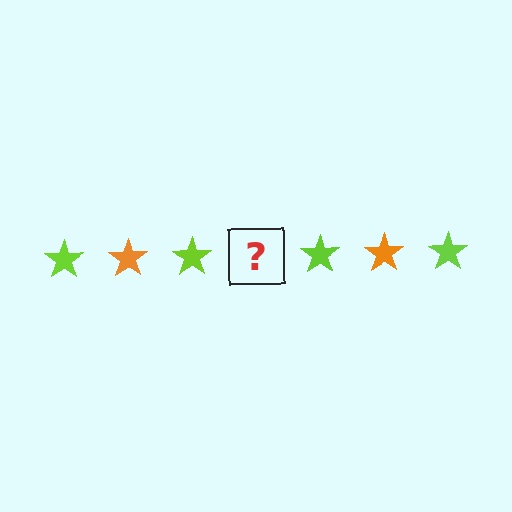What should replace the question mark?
The question mark should be replaced with an orange star.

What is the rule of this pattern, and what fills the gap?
The rule is that the pattern cycles through lime, orange stars. The gap should be filled with an orange star.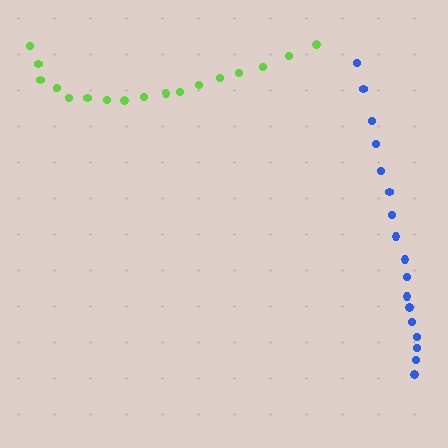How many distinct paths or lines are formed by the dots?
There are 2 distinct paths.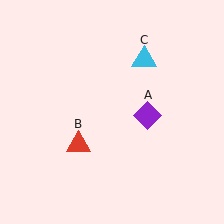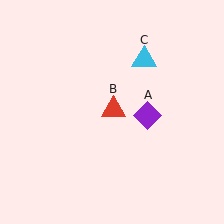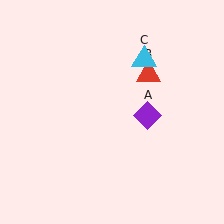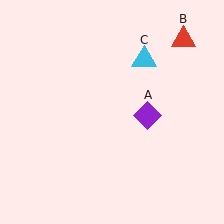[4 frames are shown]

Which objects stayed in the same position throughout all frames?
Purple diamond (object A) and cyan triangle (object C) remained stationary.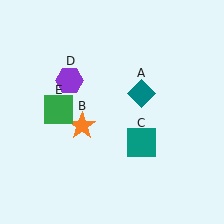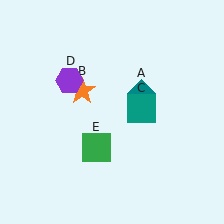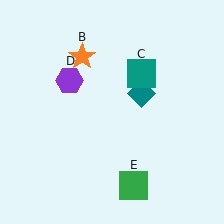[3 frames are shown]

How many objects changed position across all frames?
3 objects changed position: orange star (object B), teal square (object C), green square (object E).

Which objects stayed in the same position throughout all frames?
Teal diamond (object A) and purple hexagon (object D) remained stationary.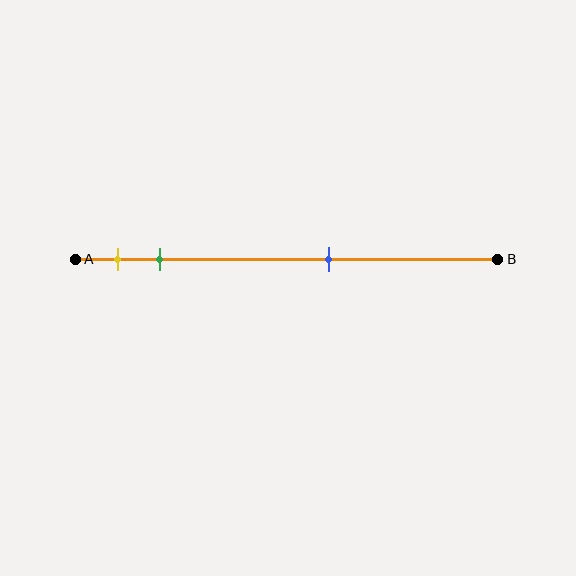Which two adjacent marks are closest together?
The yellow and green marks are the closest adjacent pair.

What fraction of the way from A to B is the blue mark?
The blue mark is approximately 60% (0.6) of the way from A to B.